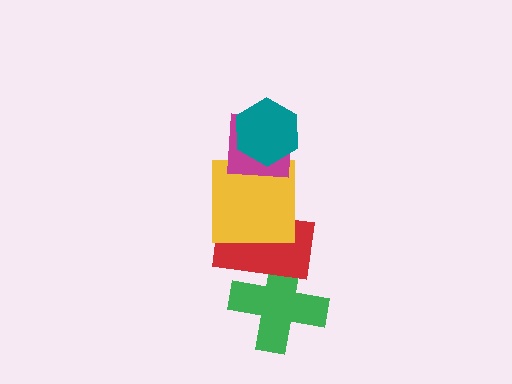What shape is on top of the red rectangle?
The yellow square is on top of the red rectangle.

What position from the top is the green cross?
The green cross is 5th from the top.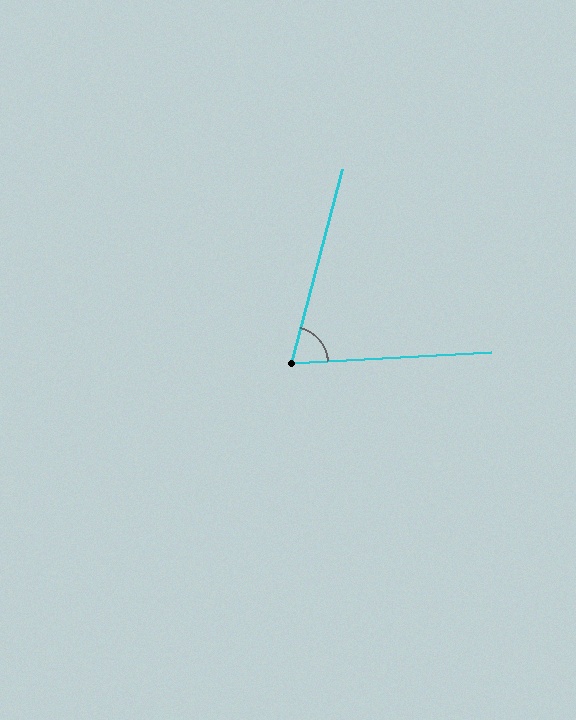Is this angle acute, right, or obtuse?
It is acute.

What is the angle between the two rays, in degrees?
Approximately 72 degrees.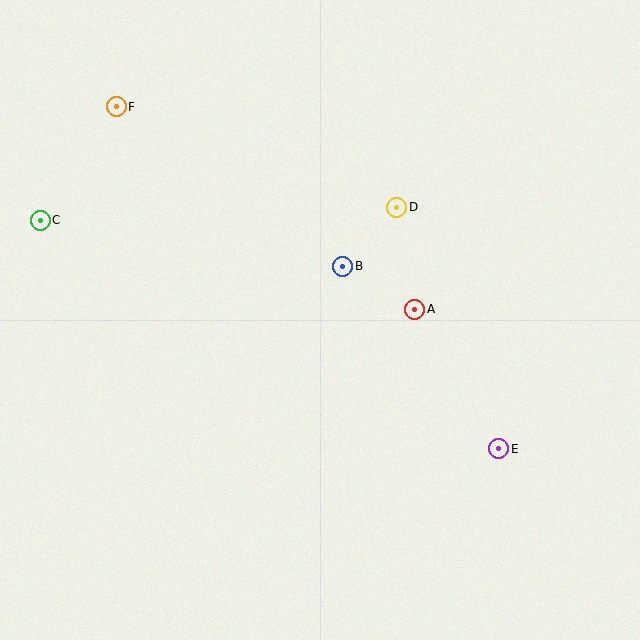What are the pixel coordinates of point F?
Point F is at (116, 107).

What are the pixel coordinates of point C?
Point C is at (40, 220).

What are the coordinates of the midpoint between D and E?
The midpoint between D and E is at (448, 328).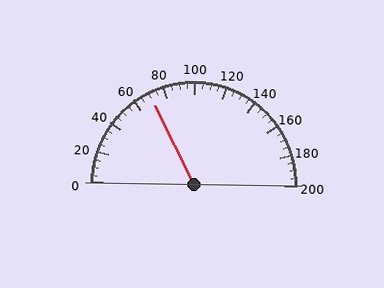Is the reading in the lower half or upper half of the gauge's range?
The reading is in the lower half of the range (0 to 200).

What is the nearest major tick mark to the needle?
The nearest major tick mark is 80.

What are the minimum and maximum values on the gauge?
The gauge ranges from 0 to 200.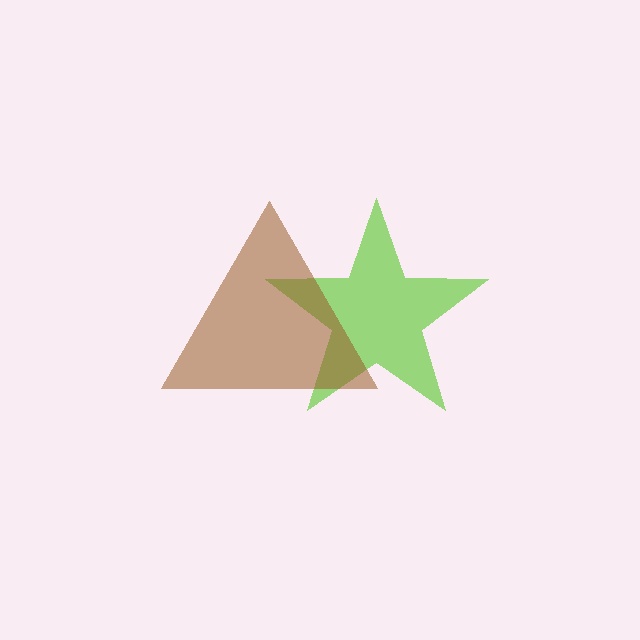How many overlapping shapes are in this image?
There are 2 overlapping shapes in the image.